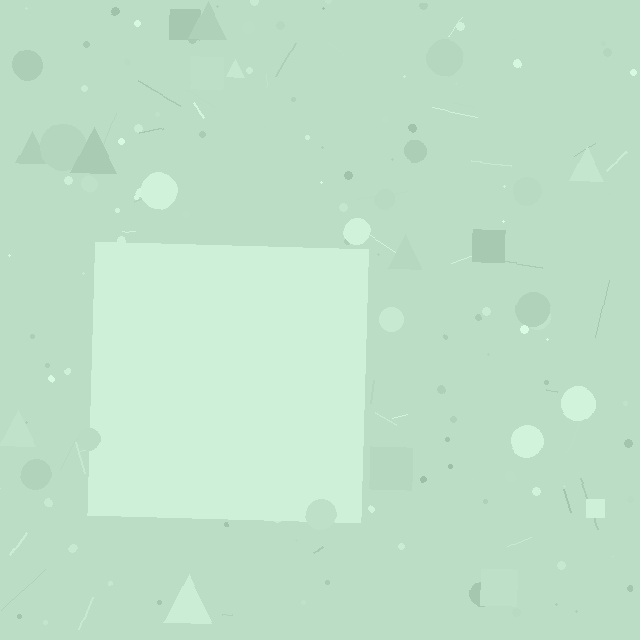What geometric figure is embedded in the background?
A square is embedded in the background.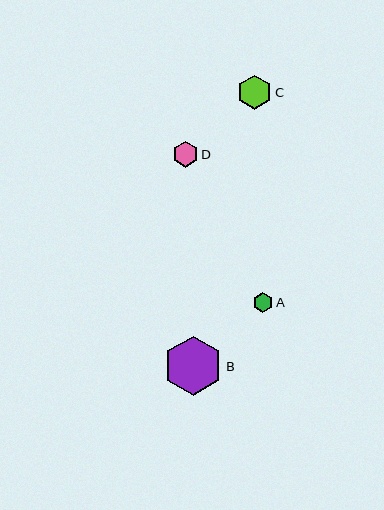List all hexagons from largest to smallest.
From largest to smallest: B, C, D, A.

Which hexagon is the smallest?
Hexagon A is the smallest with a size of approximately 20 pixels.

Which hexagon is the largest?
Hexagon B is the largest with a size of approximately 59 pixels.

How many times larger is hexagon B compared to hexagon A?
Hexagon B is approximately 2.9 times the size of hexagon A.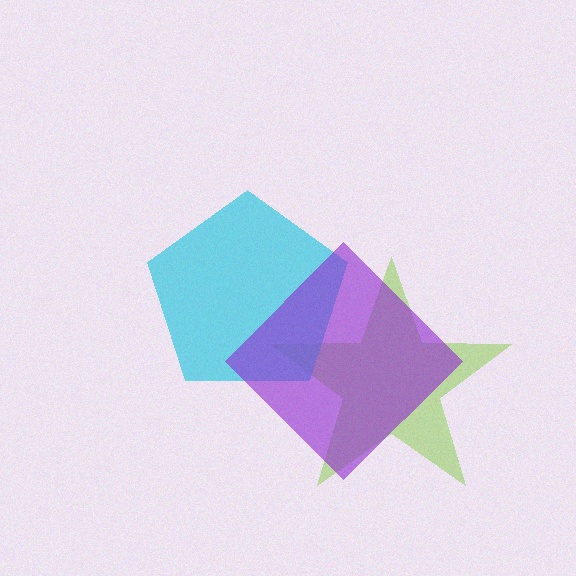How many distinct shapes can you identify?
There are 3 distinct shapes: a lime star, a cyan pentagon, a purple diamond.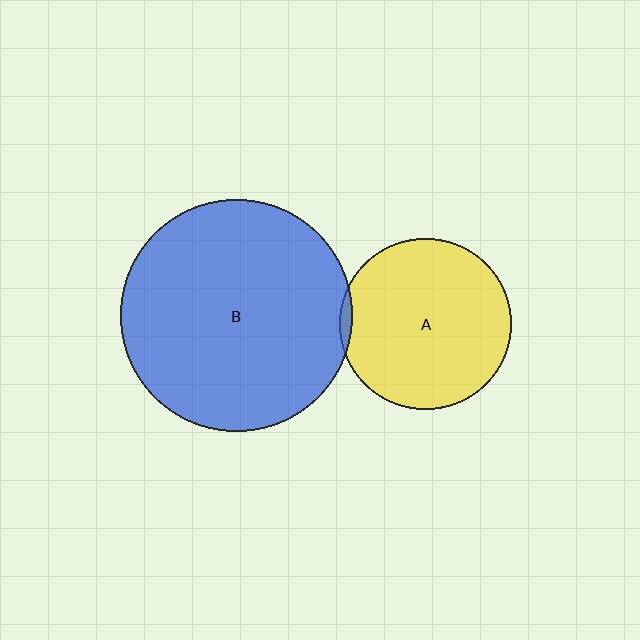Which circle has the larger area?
Circle B (blue).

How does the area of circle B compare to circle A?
Approximately 1.8 times.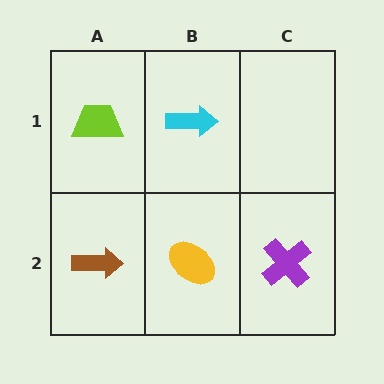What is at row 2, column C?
A purple cross.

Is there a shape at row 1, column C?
No, that cell is empty.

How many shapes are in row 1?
2 shapes.